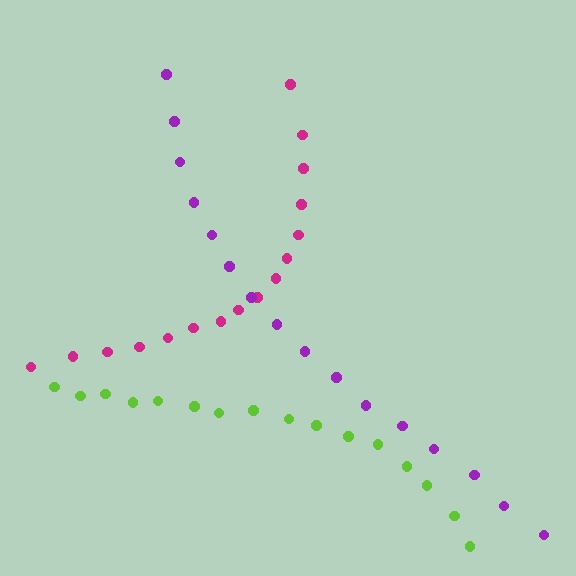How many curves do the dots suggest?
There are 3 distinct paths.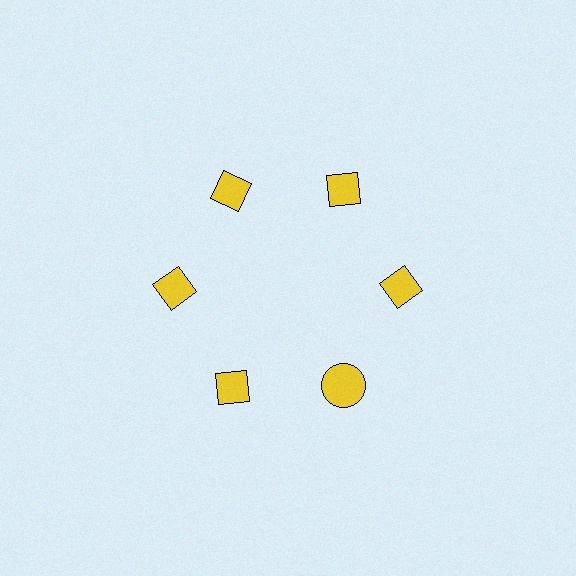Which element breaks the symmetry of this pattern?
The yellow circle at roughly the 5 o'clock position breaks the symmetry. All other shapes are yellow diamonds.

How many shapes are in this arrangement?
There are 6 shapes arranged in a ring pattern.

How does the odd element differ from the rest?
It has a different shape: circle instead of diamond.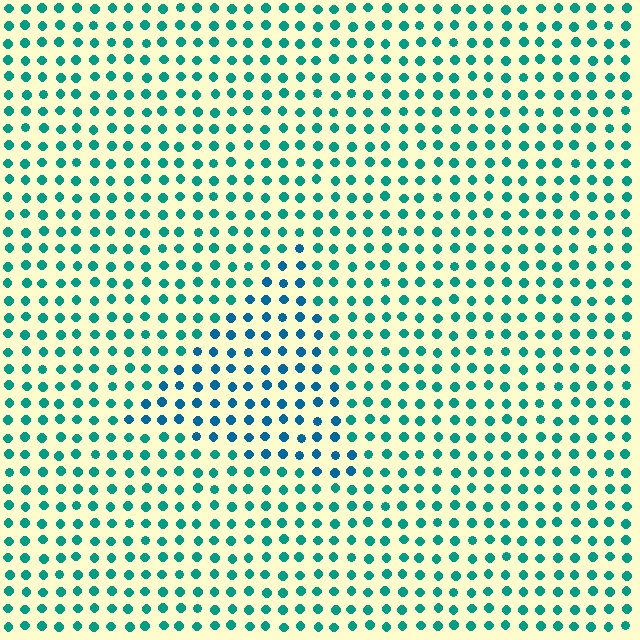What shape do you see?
I see a triangle.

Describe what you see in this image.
The image is filled with small teal elements in a uniform arrangement. A triangle-shaped region is visible where the elements are tinted to a slightly different hue, forming a subtle color boundary.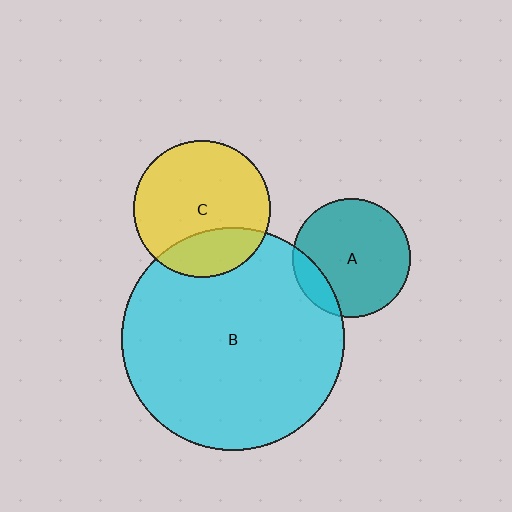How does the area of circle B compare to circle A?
Approximately 3.6 times.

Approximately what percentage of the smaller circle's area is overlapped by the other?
Approximately 25%.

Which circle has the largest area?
Circle B (cyan).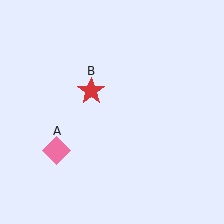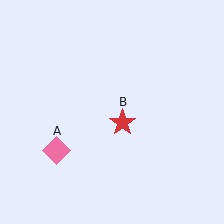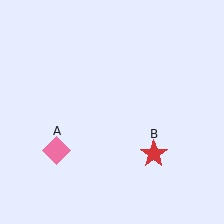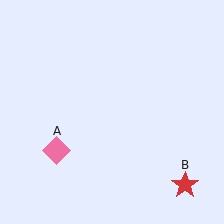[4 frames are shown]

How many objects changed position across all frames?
1 object changed position: red star (object B).